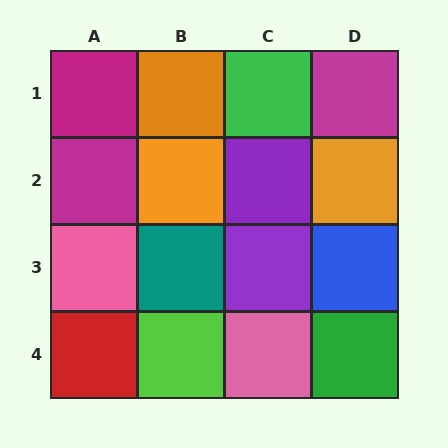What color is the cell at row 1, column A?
Magenta.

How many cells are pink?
2 cells are pink.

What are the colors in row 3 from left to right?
Pink, teal, purple, blue.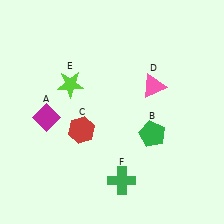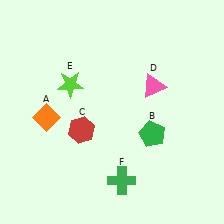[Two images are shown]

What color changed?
The diamond (A) changed from magenta in Image 1 to orange in Image 2.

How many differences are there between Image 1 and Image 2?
There is 1 difference between the two images.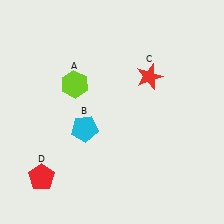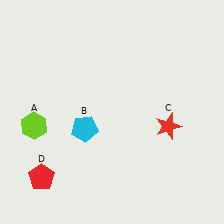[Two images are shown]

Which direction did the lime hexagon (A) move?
The lime hexagon (A) moved down.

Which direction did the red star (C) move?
The red star (C) moved down.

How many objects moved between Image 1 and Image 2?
2 objects moved between the two images.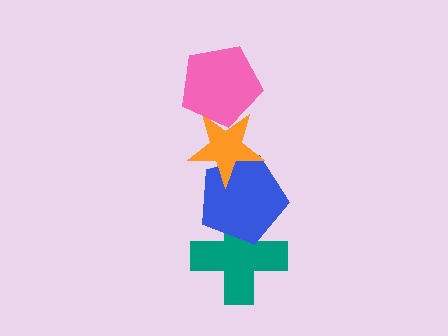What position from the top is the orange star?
The orange star is 2nd from the top.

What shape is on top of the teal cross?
The blue pentagon is on top of the teal cross.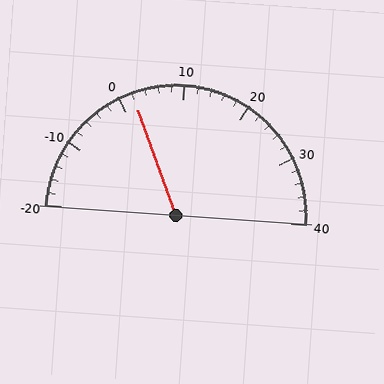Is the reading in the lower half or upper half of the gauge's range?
The reading is in the lower half of the range (-20 to 40).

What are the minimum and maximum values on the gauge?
The gauge ranges from -20 to 40.